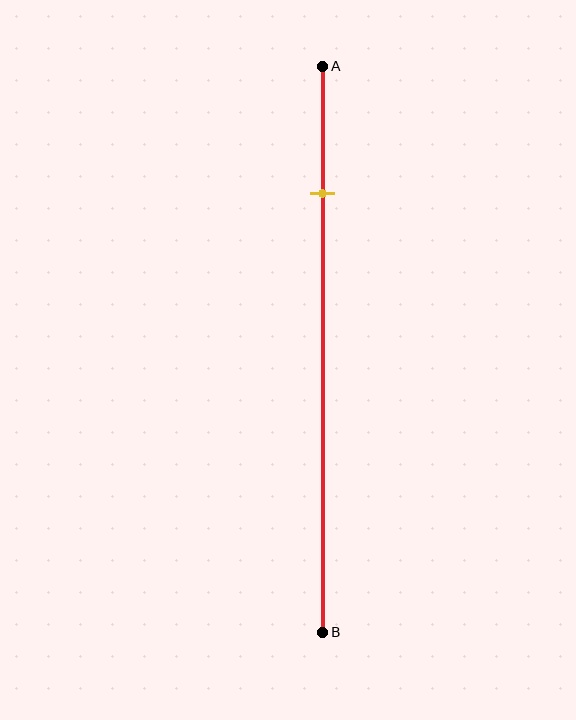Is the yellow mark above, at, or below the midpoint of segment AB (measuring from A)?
The yellow mark is above the midpoint of segment AB.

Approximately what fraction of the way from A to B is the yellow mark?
The yellow mark is approximately 20% of the way from A to B.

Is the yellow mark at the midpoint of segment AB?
No, the mark is at about 20% from A, not at the 50% midpoint.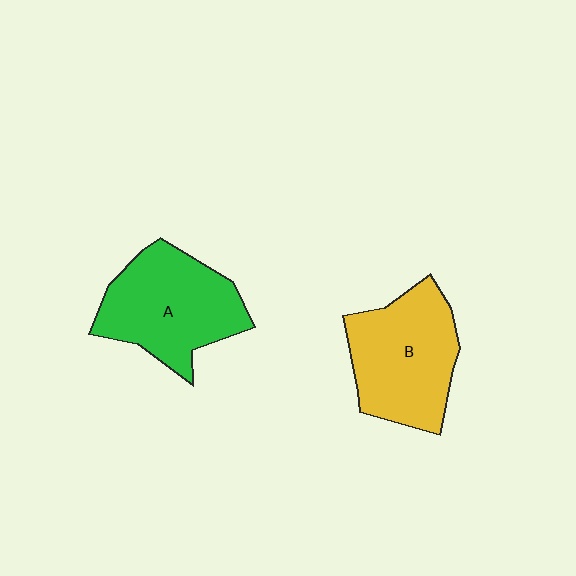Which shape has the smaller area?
Shape B (yellow).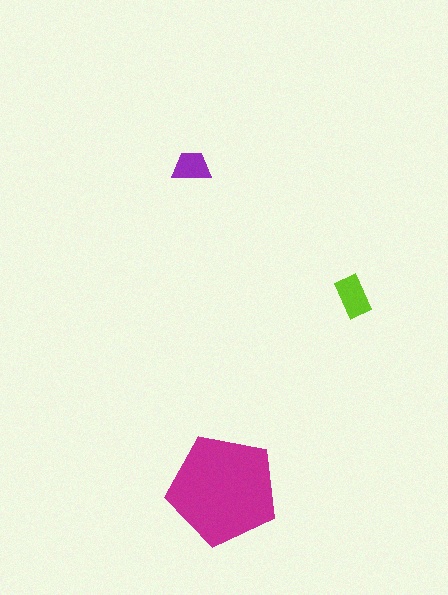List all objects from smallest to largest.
The purple trapezoid, the lime rectangle, the magenta pentagon.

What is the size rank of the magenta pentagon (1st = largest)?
1st.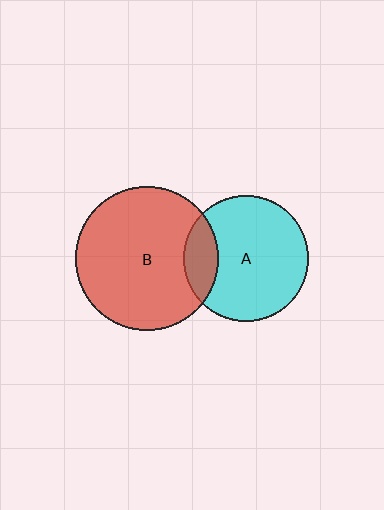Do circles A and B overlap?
Yes.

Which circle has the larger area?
Circle B (red).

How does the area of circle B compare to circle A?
Approximately 1.3 times.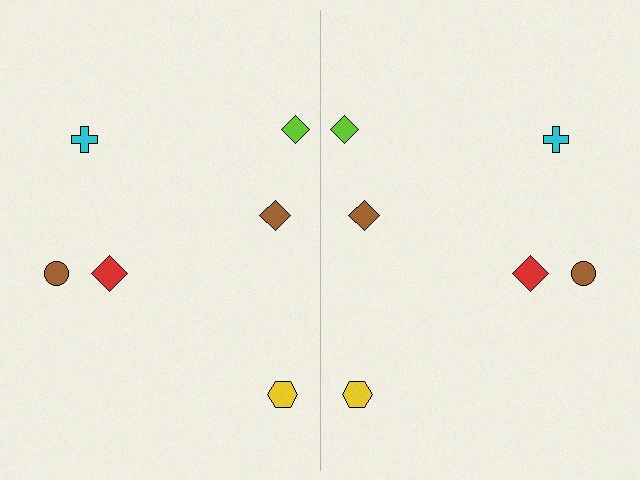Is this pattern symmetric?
Yes, this pattern has bilateral (reflection) symmetry.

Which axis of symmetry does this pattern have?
The pattern has a vertical axis of symmetry running through the center of the image.